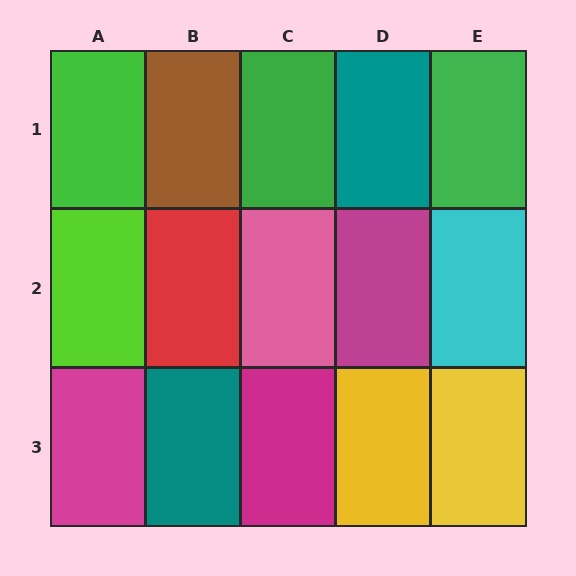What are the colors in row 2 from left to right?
Lime, red, pink, magenta, cyan.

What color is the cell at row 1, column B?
Brown.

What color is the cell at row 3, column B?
Teal.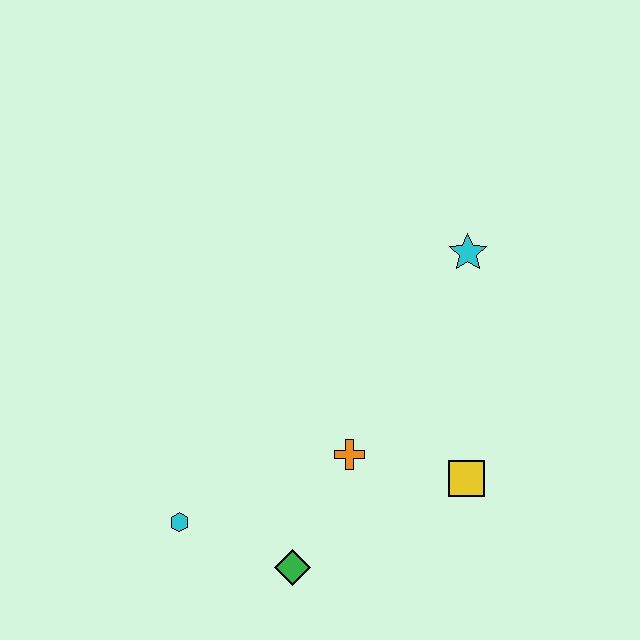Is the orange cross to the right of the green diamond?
Yes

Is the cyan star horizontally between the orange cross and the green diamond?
No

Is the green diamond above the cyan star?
No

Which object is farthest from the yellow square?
The cyan hexagon is farthest from the yellow square.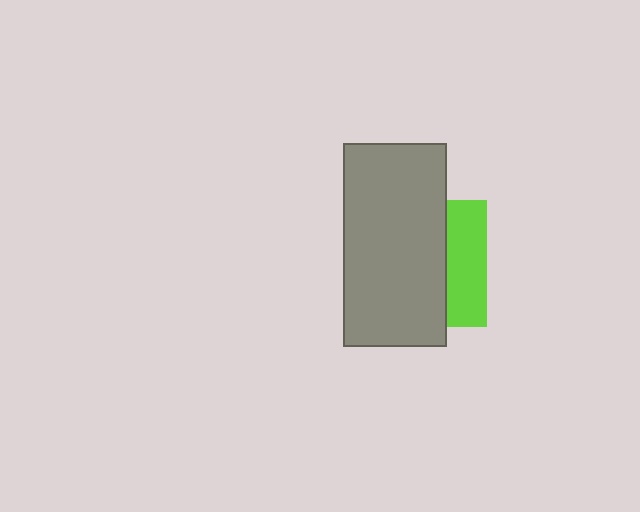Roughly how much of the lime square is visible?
A small part of it is visible (roughly 31%).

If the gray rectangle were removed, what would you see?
You would see the complete lime square.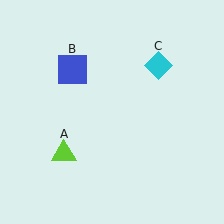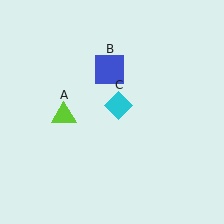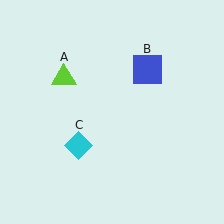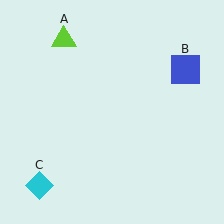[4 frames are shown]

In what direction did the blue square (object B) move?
The blue square (object B) moved right.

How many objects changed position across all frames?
3 objects changed position: lime triangle (object A), blue square (object B), cyan diamond (object C).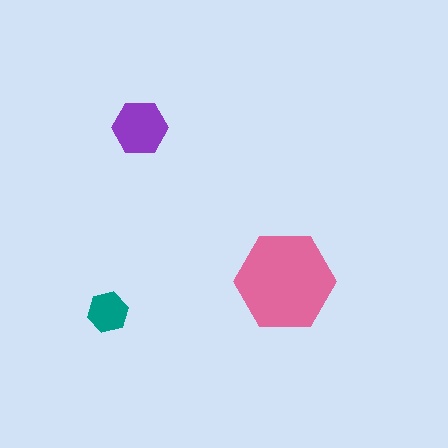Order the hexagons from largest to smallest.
the pink one, the purple one, the teal one.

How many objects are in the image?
There are 3 objects in the image.